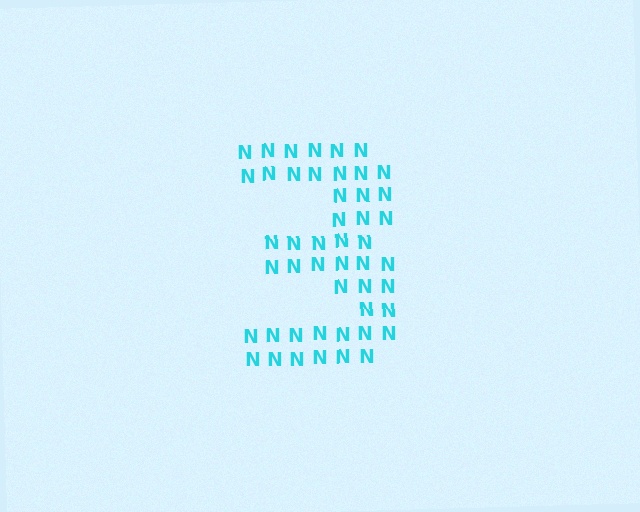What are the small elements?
The small elements are letter N's.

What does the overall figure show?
The overall figure shows the digit 3.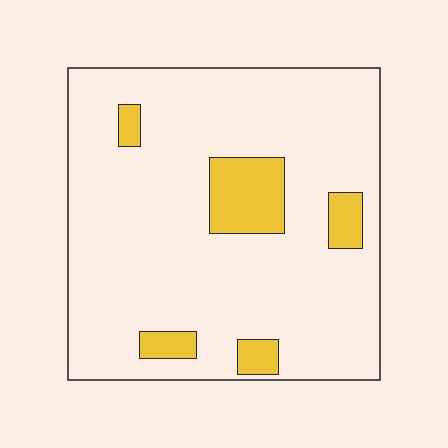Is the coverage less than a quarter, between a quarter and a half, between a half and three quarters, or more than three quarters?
Less than a quarter.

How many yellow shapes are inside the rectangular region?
5.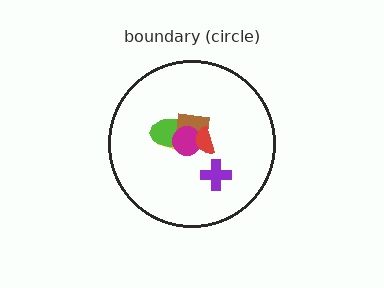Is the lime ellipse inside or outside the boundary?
Inside.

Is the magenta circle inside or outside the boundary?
Inside.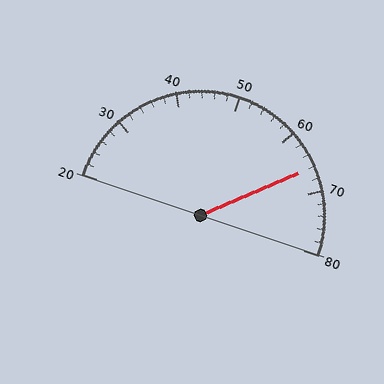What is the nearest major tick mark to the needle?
The nearest major tick mark is 70.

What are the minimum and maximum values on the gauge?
The gauge ranges from 20 to 80.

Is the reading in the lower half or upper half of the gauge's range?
The reading is in the upper half of the range (20 to 80).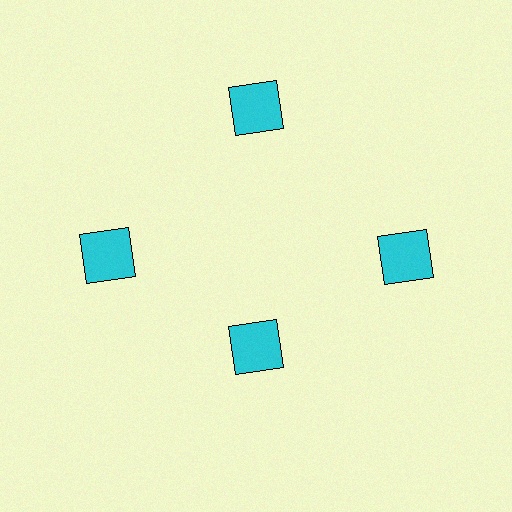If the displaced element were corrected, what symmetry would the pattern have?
It would have 4-fold rotational symmetry — the pattern would map onto itself every 90 degrees.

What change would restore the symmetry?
The symmetry would be restored by moving it outward, back onto the ring so that all 4 squares sit at equal angles and equal distance from the center.